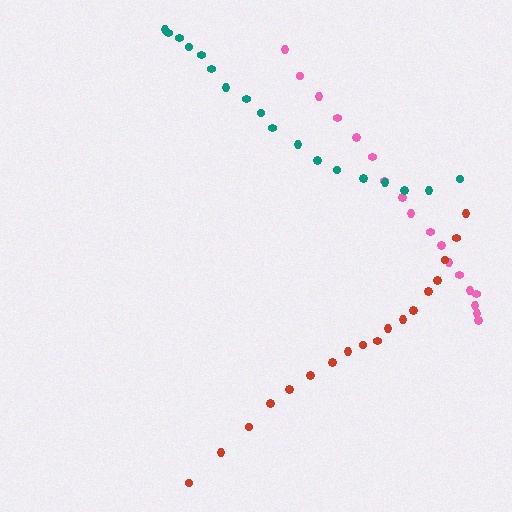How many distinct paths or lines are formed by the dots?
There are 3 distinct paths.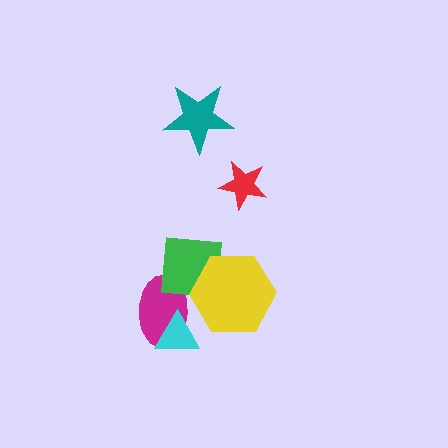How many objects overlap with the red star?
0 objects overlap with the red star.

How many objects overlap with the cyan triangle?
1 object overlaps with the cyan triangle.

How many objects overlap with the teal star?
0 objects overlap with the teal star.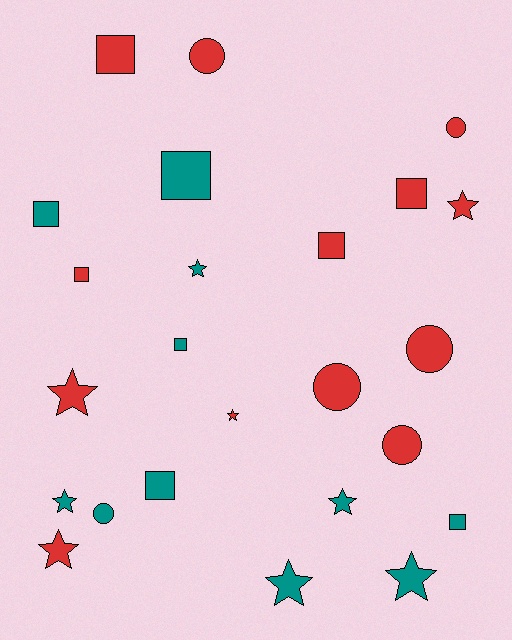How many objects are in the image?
There are 24 objects.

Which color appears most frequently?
Red, with 13 objects.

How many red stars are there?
There are 4 red stars.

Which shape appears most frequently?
Star, with 9 objects.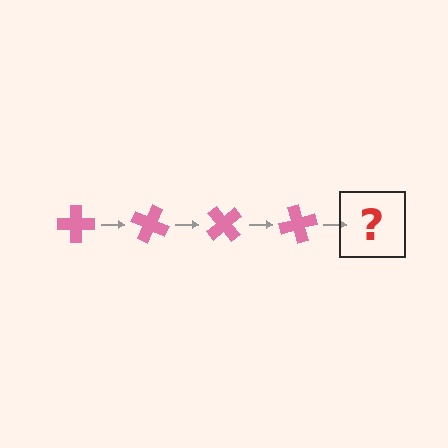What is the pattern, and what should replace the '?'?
The pattern is that the cross rotates 25 degrees each step. The '?' should be a pink cross rotated 100 degrees.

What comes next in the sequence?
The next element should be a pink cross rotated 100 degrees.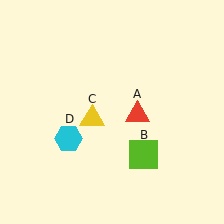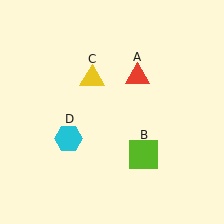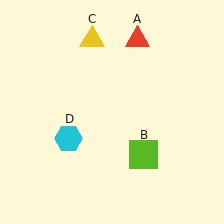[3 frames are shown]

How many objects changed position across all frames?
2 objects changed position: red triangle (object A), yellow triangle (object C).